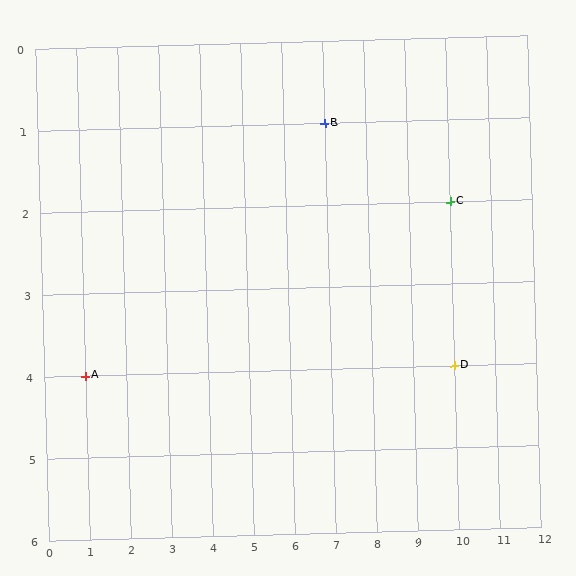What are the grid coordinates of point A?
Point A is at grid coordinates (1, 4).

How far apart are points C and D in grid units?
Points C and D are 2 rows apart.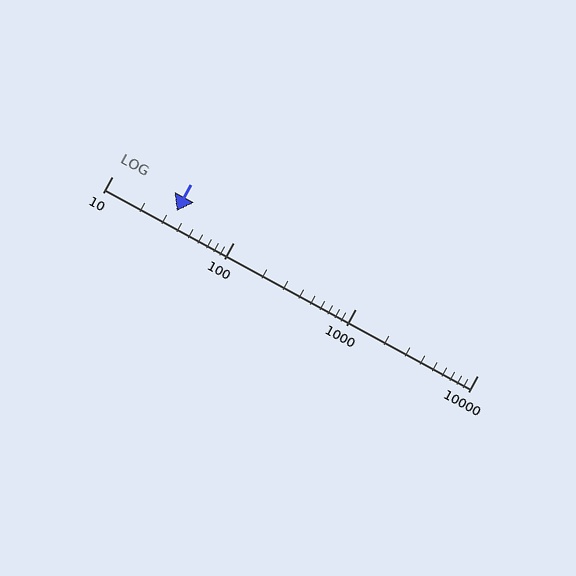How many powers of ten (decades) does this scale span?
The scale spans 3 decades, from 10 to 10000.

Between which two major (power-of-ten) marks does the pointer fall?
The pointer is between 10 and 100.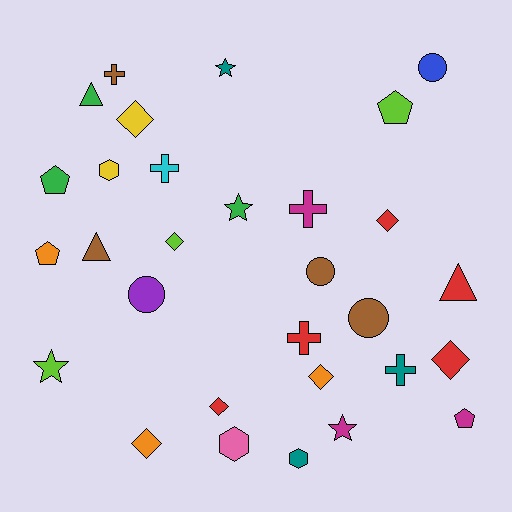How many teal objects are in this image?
There are 3 teal objects.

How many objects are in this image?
There are 30 objects.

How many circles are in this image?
There are 4 circles.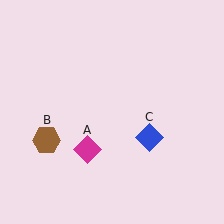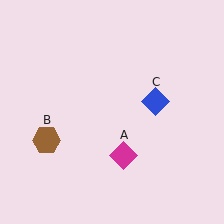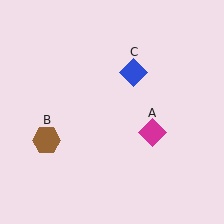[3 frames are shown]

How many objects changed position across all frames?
2 objects changed position: magenta diamond (object A), blue diamond (object C).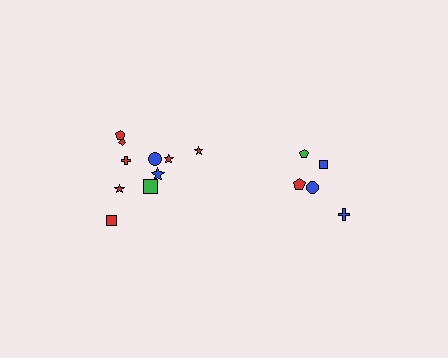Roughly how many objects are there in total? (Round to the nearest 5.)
Roughly 15 objects in total.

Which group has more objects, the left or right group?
The left group.